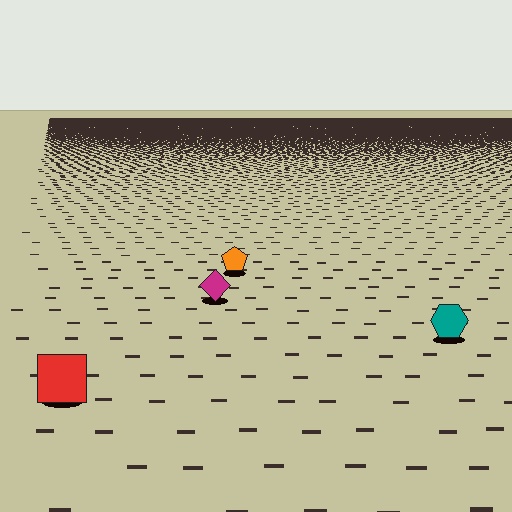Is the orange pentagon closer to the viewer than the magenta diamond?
No. The magenta diamond is closer — you can tell from the texture gradient: the ground texture is coarser near it.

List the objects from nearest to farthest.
From nearest to farthest: the red square, the teal hexagon, the magenta diamond, the orange pentagon.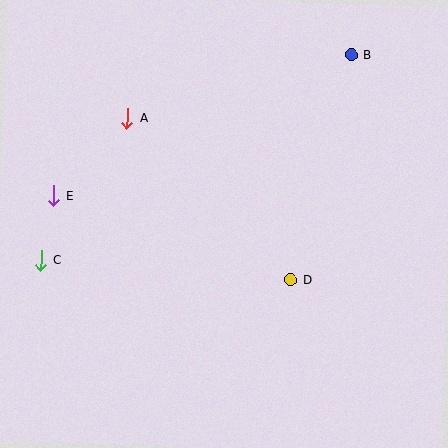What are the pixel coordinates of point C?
Point C is at (41, 260).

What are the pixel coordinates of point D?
Point D is at (291, 279).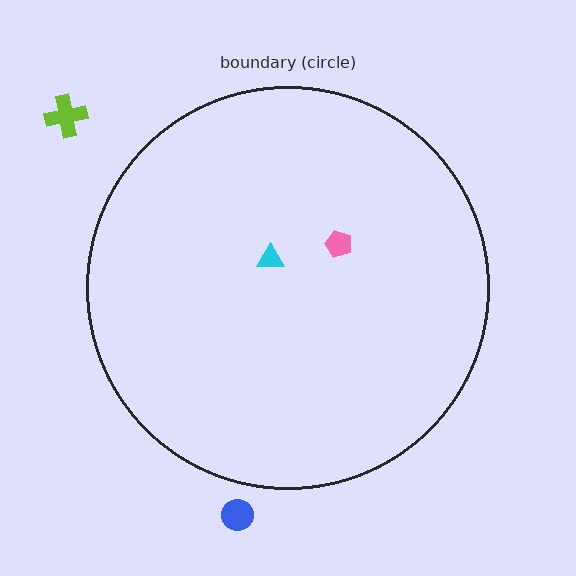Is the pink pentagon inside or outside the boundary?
Inside.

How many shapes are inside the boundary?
2 inside, 2 outside.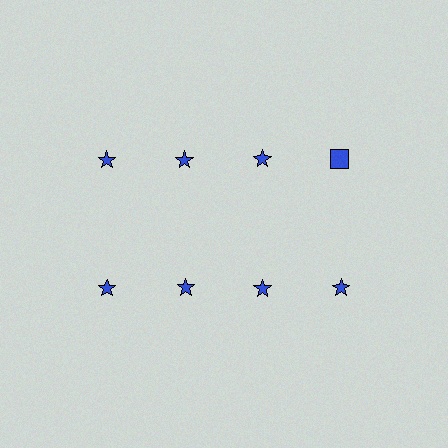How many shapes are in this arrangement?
There are 8 shapes arranged in a grid pattern.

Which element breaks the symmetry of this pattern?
The blue square in the top row, second from right column breaks the symmetry. All other shapes are blue stars.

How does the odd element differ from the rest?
It has a different shape: square instead of star.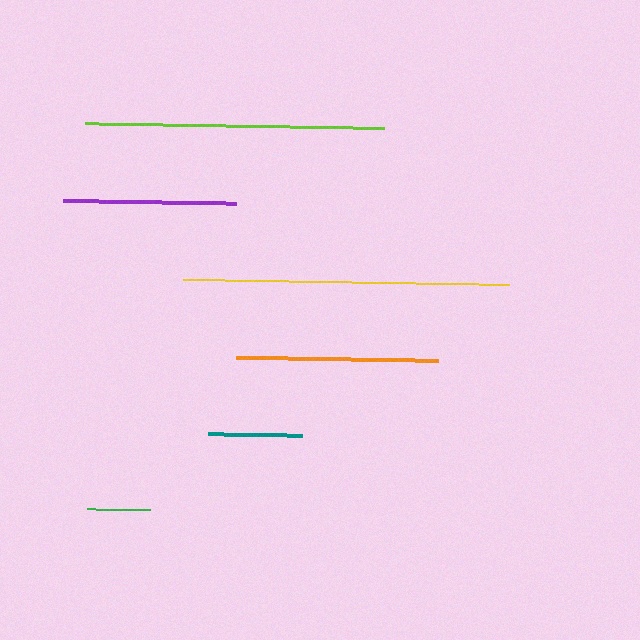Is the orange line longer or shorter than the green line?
The orange line is longer than the green line.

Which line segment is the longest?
The yellow line is the longest at approximately 326 pixels.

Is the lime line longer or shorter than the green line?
The lime line is longer than the green line.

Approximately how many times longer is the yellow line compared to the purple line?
The yellow line is approximately 1.9 times the length of the purple line.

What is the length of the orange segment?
The orange segment is approximately 202 pixels long.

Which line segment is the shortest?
The green line is the shortest at approximately 64 pixels.